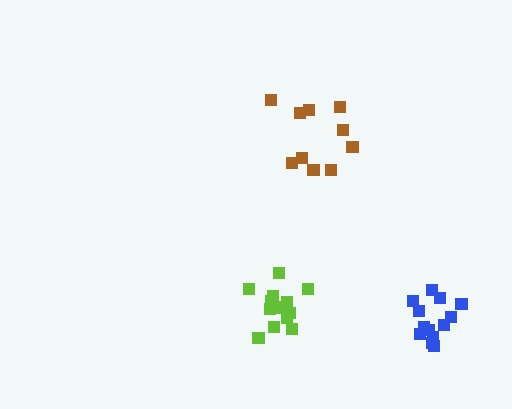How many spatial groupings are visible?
There are 3 spatial groupings.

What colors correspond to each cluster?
The clusters are colored: lime, blue, brown.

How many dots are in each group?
Group 1: 16 dots, Group 2: 13 dots, Group 3: 10 dots (39 total).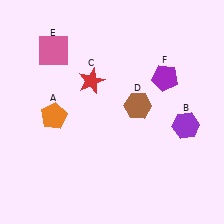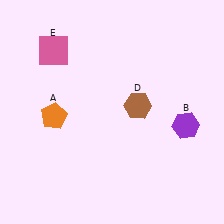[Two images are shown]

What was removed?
The red star (C), the purple pentagon (F) were removed in Image 2.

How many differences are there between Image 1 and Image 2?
There are 2 differences between the two images.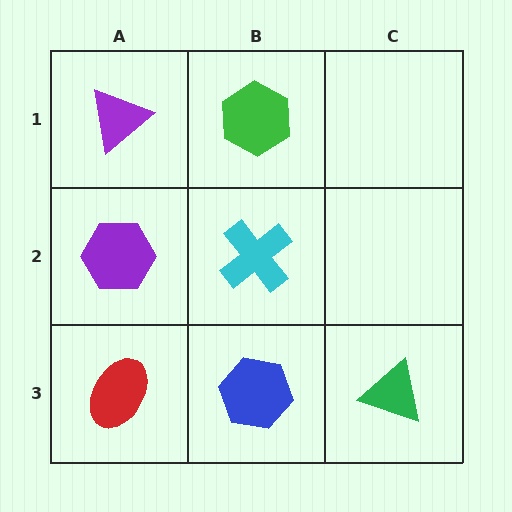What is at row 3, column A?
A red ellipse.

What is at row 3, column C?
A green triangle.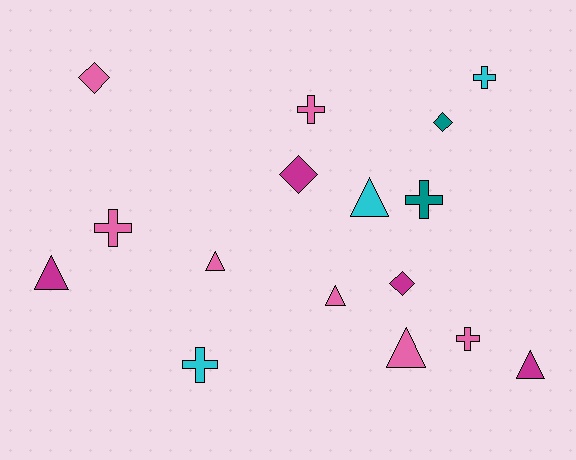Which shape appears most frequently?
Cross, with 6 objects.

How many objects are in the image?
There are 16 objects.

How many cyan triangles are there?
There is 1 cyan triangle.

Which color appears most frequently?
Pink, with 7 objects.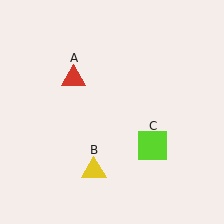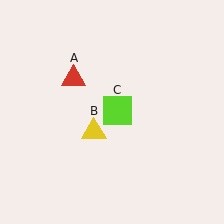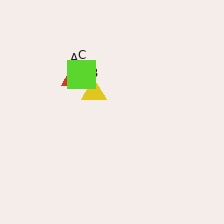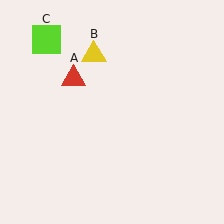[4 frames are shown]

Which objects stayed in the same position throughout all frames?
Red triangle (object A) remained stationary.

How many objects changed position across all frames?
2 objects changed position: yellow triangle (object B), lime square (object C).